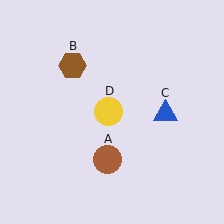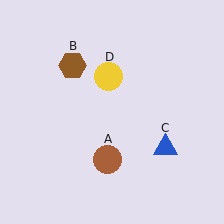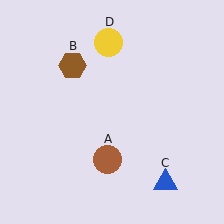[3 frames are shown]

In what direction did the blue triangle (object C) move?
The blue triangle (object C) moved down.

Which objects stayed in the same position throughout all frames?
Brown circle (object A) and brown hexagon (object B) remained stationary.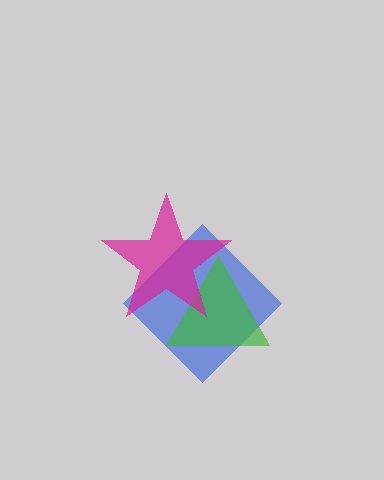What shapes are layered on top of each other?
The layered shapes are: a blue diamond, a green triangle, a magenta star.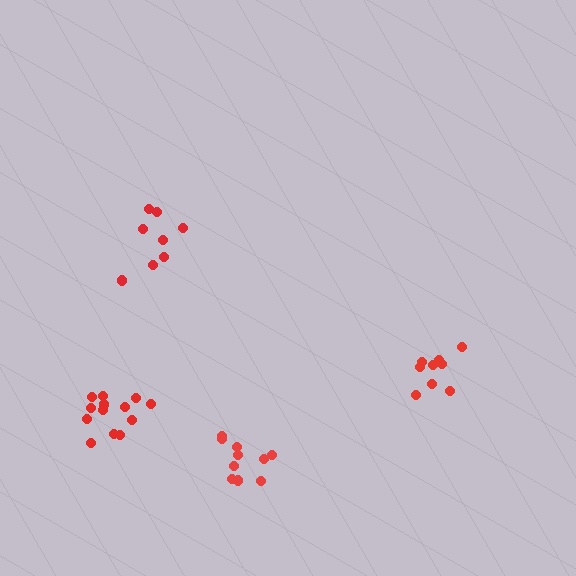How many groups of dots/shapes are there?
There are 4 groups.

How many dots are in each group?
Group 1: 13 dots, Group 2: 8 dots, Group 3: 10 dots, Group 4: 9 dots (40 total).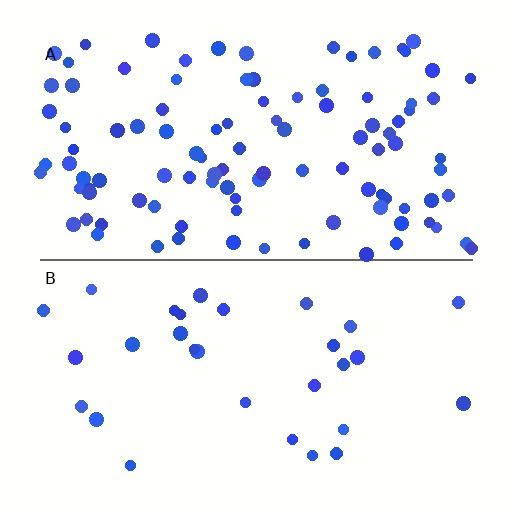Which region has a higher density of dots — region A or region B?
A (the top).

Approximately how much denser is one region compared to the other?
Approximately 3.5× — region A over region B.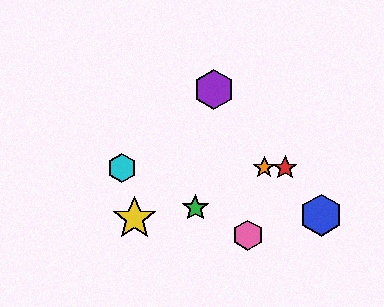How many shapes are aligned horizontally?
3 shapes (the red star, the orange star, the cyan hexagon) are aligned horizontally.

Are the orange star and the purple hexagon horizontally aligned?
No, the orange star is at y≈168 and the purple hexagon is at y≈89.